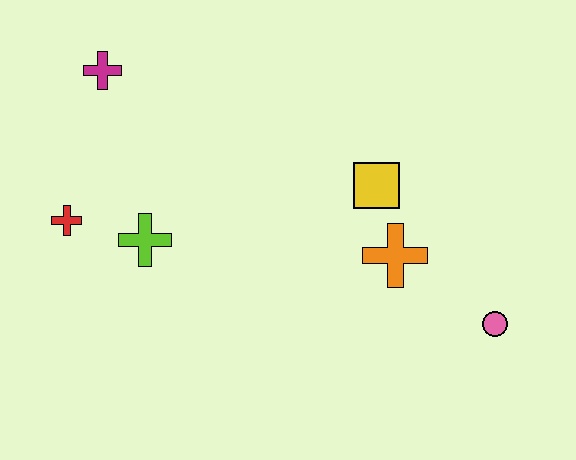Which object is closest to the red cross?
The lime cross is closest to the red cross.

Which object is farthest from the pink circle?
The magenta cross is farthest from the pink circle.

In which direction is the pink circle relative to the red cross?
The pink circle is to the right of the red cross.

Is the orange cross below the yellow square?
Yes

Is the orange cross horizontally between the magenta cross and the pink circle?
Yes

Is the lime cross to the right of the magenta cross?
Yes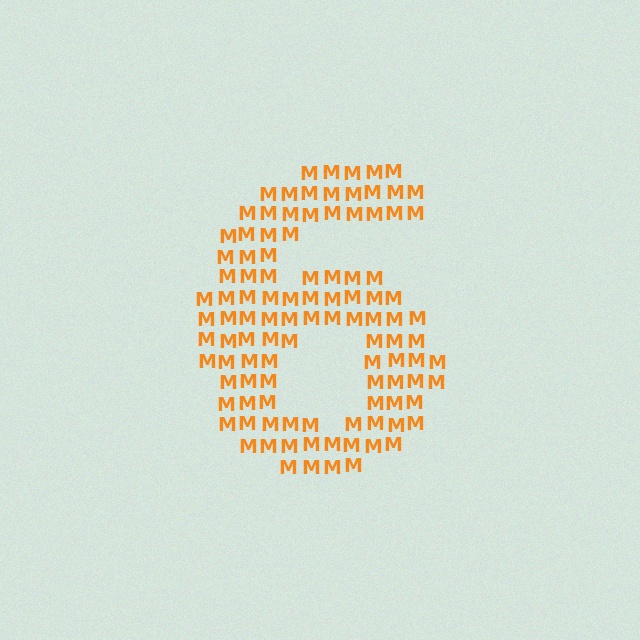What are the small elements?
The small elements are letter M's.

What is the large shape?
The large shape is the digit 6.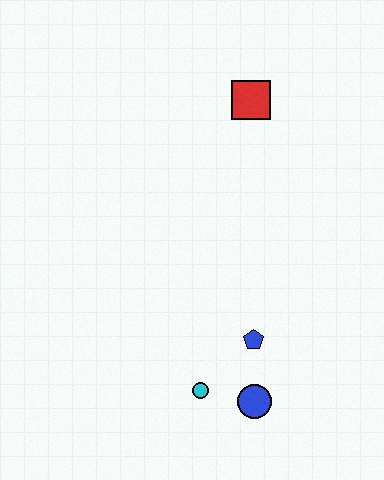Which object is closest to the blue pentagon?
The blue circle is closest to the blue pentagon.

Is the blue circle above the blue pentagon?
No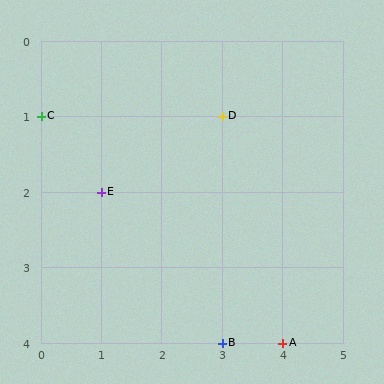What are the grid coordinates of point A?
Point A is at grid coordinates (4, 4).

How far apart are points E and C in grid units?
Points E and C are 1 column and 1 row apart (about 1.4 grid units diagonally).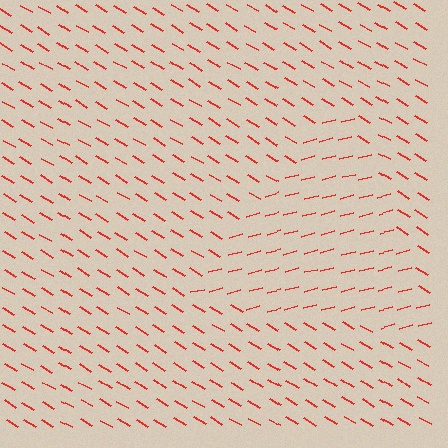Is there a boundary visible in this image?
Yes, there is a texture boundary formed by a change in line orientation.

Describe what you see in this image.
The image is filled with small red line segments. A triangle region in the image has lines oriented differently from the surrounding lines, creating a visible texture boundary.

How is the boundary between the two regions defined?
The boundary is defined purely by a change in line orientation (approximately 45 degrees difference). All lines are the same color and thickness.